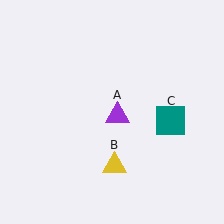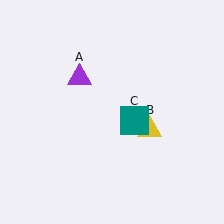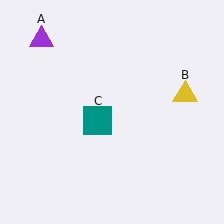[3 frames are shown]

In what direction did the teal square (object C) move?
The teal square (object C) moved left.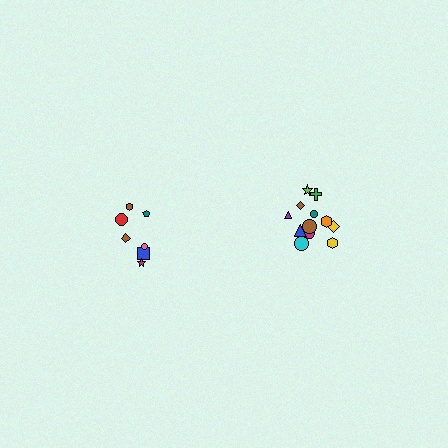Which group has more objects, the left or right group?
The right group.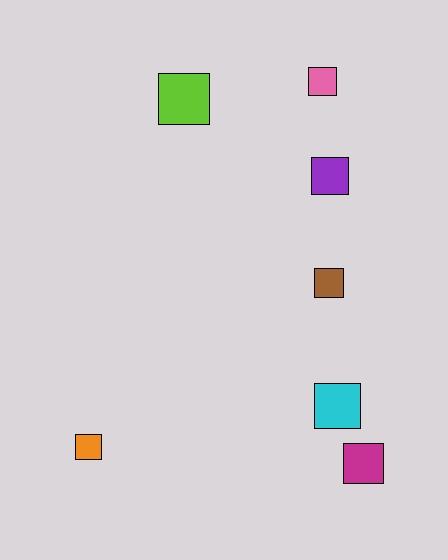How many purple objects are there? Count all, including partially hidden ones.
There is 1 purple object.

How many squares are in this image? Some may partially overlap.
There are 7 squares.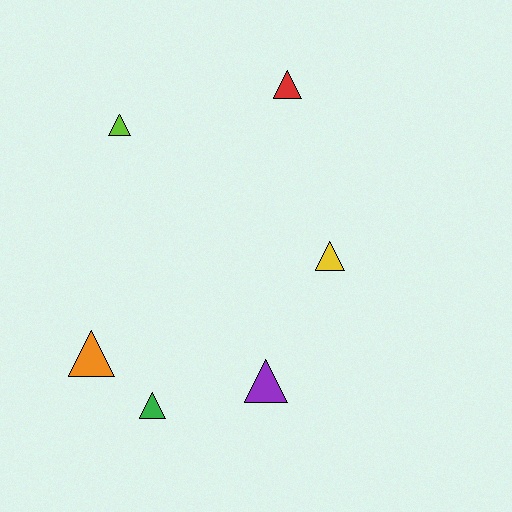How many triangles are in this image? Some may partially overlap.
There are 6 triangles.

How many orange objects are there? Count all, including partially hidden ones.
There is 1 orange object.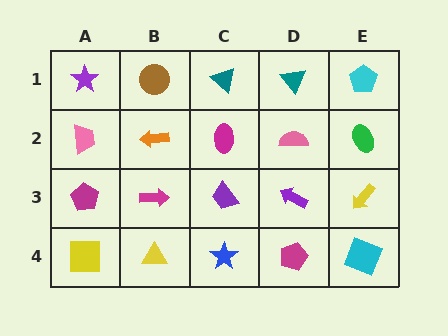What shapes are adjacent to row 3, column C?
A magenta ellipse (row 2, column C), a blue star (row 4, column C), a magenta arrow (row 3, column B), a purple arrow (row 3, column D).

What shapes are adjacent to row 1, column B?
An orange arrow (row 2, column B), a purple star (row 1, column A), a teal triangle (row 1, column C).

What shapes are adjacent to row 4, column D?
A purple arrow (row 3, column D), a blue star (row 4, column C), a cyan square (row 4, column E).